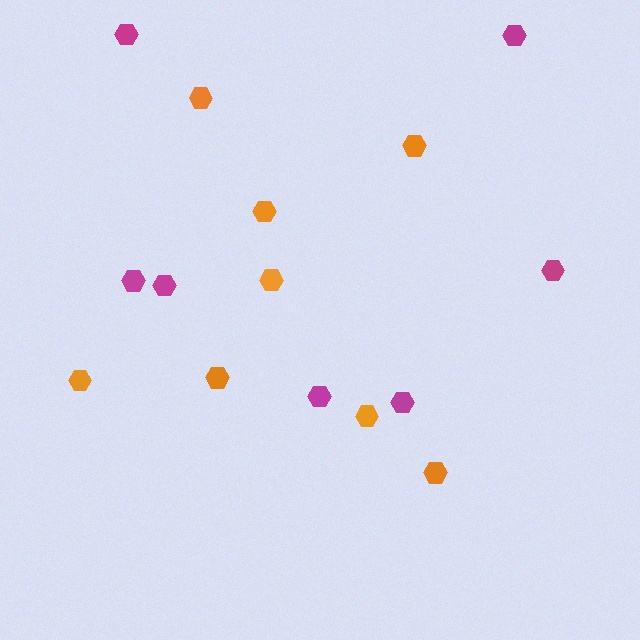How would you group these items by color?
There are 2 groups: one group of orange hexagons (8) and one group of magenta hexagons (7).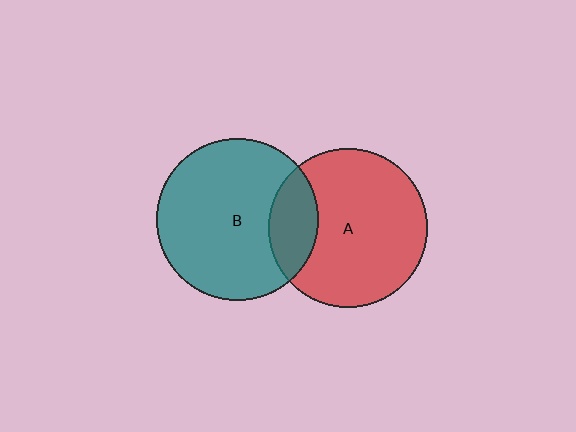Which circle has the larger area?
Circle B (teal).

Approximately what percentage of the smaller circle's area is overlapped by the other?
Approximately 20%.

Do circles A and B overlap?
Yes.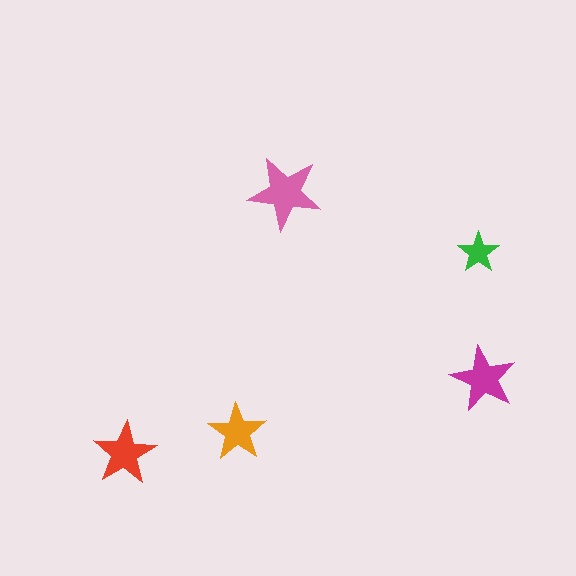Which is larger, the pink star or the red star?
The pink one.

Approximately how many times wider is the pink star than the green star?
About 2 times wider.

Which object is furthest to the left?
The red star is leftmost.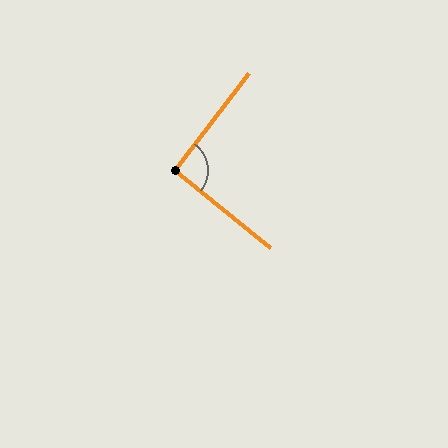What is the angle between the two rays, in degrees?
Approximately 92 degrees.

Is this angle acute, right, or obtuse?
It is approximately a right angle.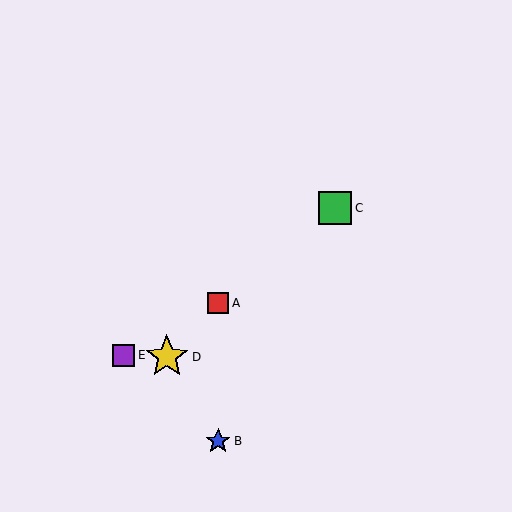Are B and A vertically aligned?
Yes, both are at x≈218.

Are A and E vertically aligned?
No, A is at x≈218 and E is at x≈123.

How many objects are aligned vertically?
2 objects (A, B) are aligned vertically.